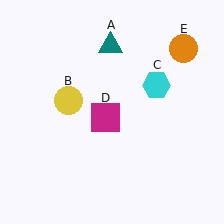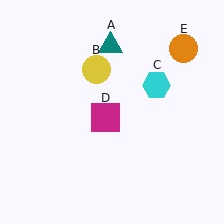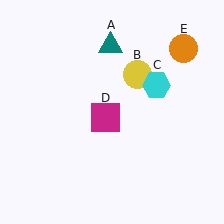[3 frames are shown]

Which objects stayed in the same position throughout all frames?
Teal triangle (object A) and cyan hexagon (object C) and magenta square (object D) and orange circle (object E) remained stationary.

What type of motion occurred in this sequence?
The yellow circle (object B) rotated clockwise around the center of the scene.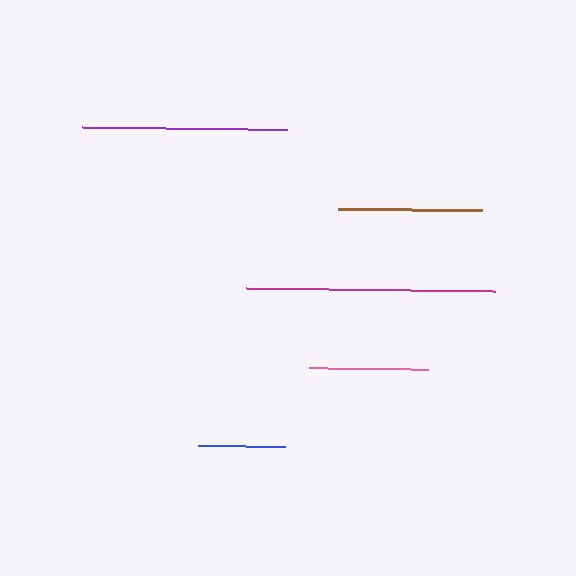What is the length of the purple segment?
The purple segment is approximately 205 pixels long.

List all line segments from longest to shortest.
From longest to shortest: magenta, purple, brown, pink, blue.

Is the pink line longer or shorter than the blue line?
The pink line is longer than the blue line.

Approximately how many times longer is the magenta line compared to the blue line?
The magenta line is approximately 2.9 times the length of the blue line.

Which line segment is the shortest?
The blue line is the shortest at approximately 87 pixels.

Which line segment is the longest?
The magenta line is the longest at approximately 249 pixels.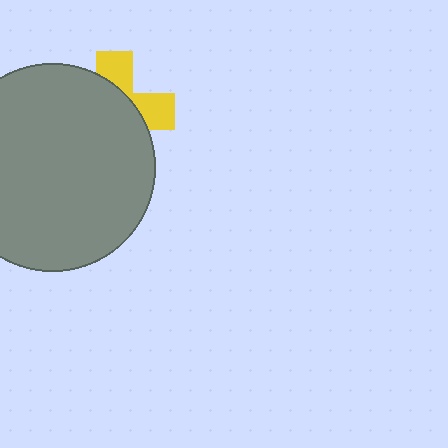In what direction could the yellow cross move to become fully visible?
The yellow cross could move toward the upper-right. That would shift it out from behind the gray circle entirely.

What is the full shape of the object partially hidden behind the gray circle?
The partially hidden object is a yellow cross.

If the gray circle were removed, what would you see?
You would see the complete yellow cross.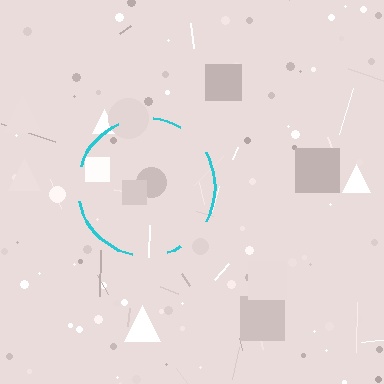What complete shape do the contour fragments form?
The contour fragments form a circle.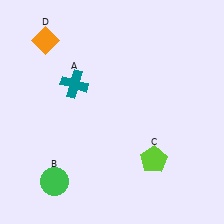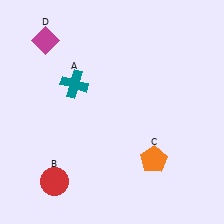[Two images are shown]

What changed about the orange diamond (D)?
In Image 1, D is orange. In Image 2, it changed to magenta.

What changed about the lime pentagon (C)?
In Image 1, C is lime. In Image 2, it changed to orange.